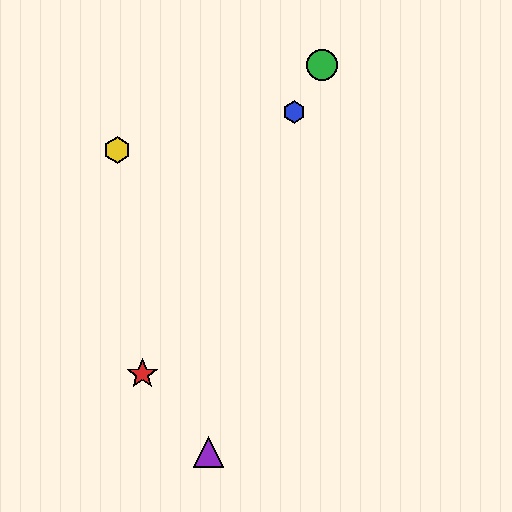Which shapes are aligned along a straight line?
The red star, the blue hexagon, the green circle are aligned along a straight line.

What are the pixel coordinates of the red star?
The red star is at (142, 374).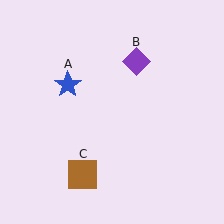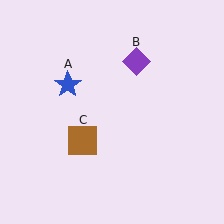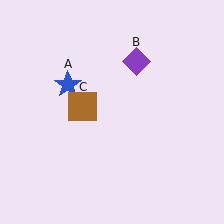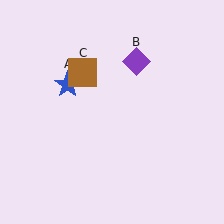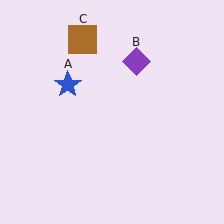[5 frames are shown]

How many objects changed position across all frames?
1 object changed position: brown square (object C).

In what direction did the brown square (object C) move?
The brown square (object C) moved up.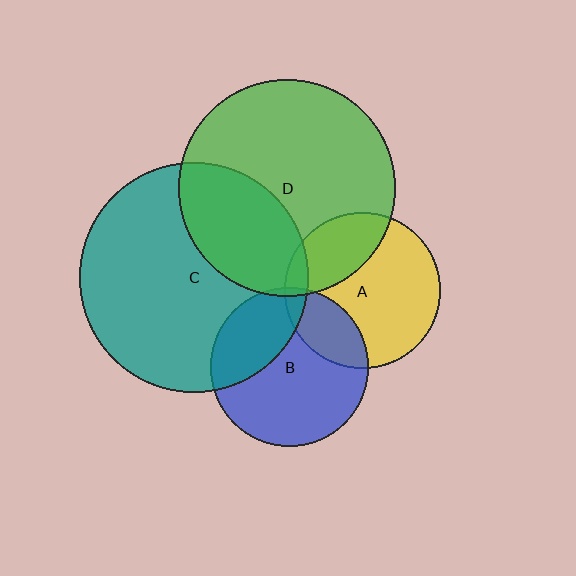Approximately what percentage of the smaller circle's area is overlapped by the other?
Approximately 30%.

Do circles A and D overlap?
Yes.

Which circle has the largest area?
Circle C (teal).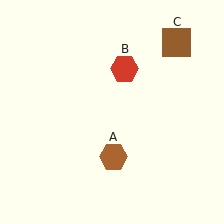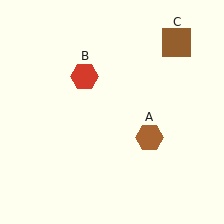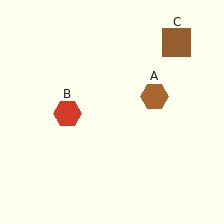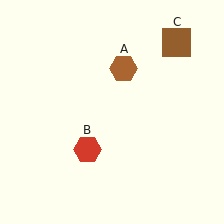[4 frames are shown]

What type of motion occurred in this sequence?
The brown hexagon (object A), red hexagon (object B) rotated counterclockwise around the center of the scene.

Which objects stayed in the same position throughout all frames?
Brown square (object C) remained stationary.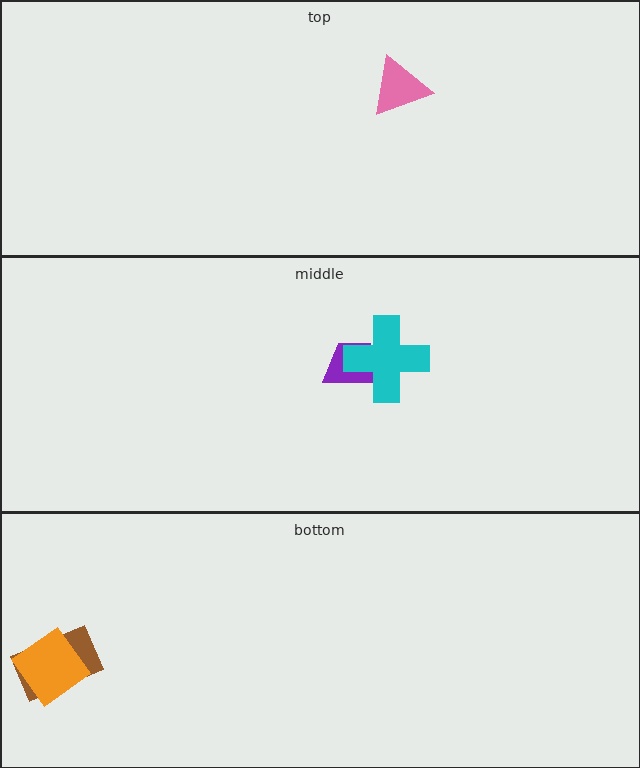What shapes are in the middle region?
The purple trapezoid, the cyan cross.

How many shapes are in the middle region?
2.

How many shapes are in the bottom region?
2.